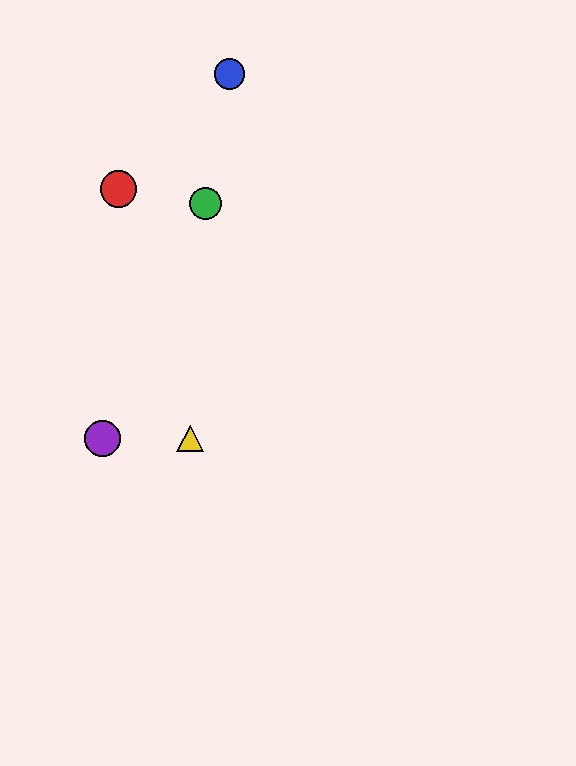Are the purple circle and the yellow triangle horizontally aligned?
Yes, both are at y≈438.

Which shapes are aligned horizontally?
The yellow triangle, the purple circle are aligned horizontally.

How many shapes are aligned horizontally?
2 shapes (the yellow triangle, the purple circle) are aligned horizontally.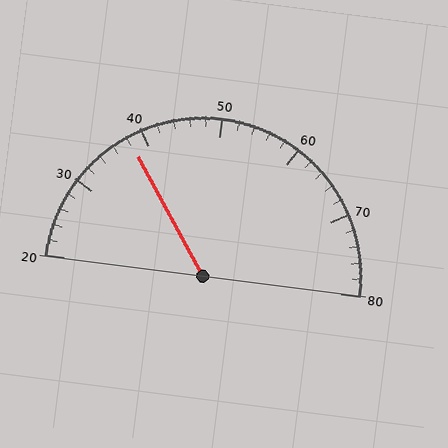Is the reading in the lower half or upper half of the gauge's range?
The reading is in the lower half of the range (20 to 80).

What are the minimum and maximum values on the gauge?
The gauge ranges from 20 to 80.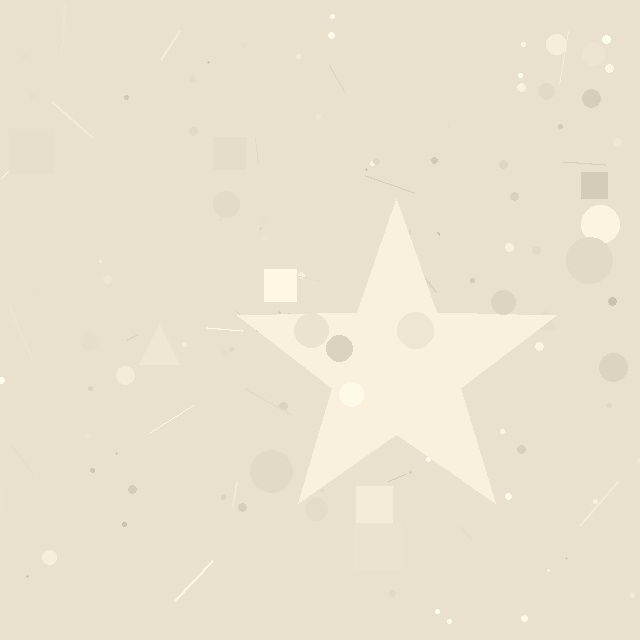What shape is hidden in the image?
A star is hidden in the image.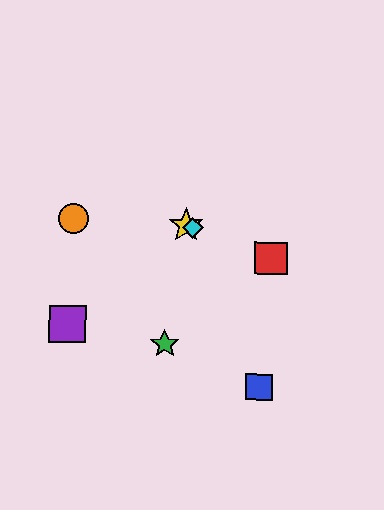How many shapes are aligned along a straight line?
3 shapes (the red square, the yellow star, the cyan diamond) are aligned along a straight line.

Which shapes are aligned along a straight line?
The red square, the yellow star, the cyan diamond are aligned along a straight line.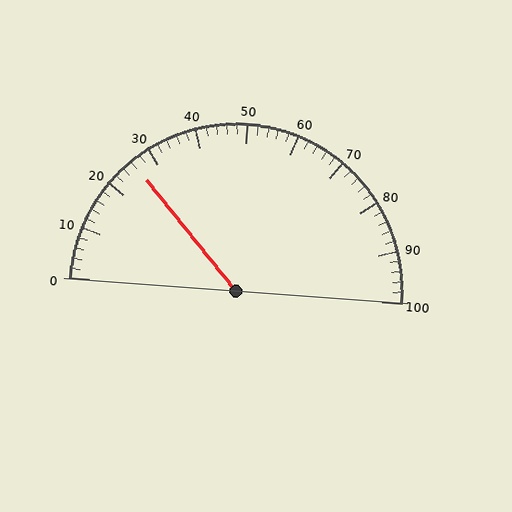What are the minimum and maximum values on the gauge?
The gauge ranges from 0 to 100.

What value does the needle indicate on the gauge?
The needle indicates approximately 26.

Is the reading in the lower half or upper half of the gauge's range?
The reading is in the lower half of the range (0 to 100).